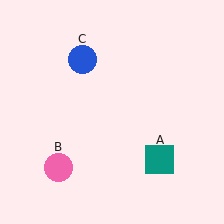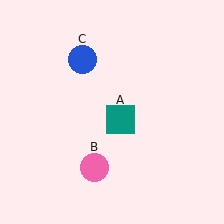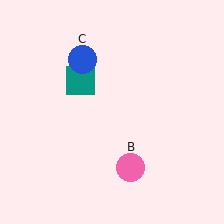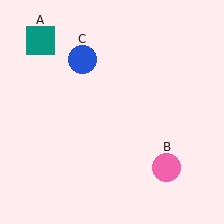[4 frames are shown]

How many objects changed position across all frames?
2 objects changed position: teal square (object A), pink circle (object B).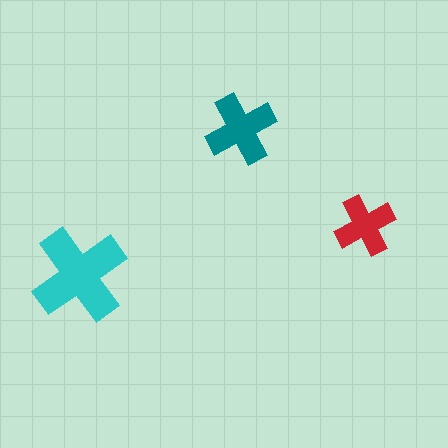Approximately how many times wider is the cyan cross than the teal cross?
About 1.5 times wider.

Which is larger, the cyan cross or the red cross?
The cyan one.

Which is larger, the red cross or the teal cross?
The teal one.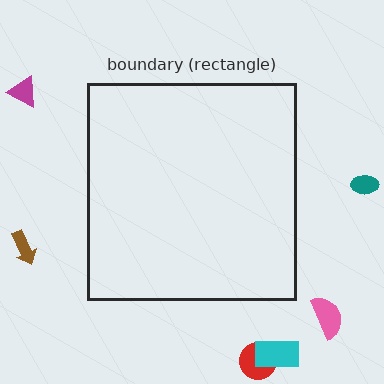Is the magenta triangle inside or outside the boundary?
Outside.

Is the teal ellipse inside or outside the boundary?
Outside.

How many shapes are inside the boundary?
0 inside, 6 outside.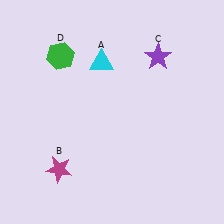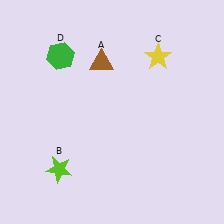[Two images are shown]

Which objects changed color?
A changed from cyan to brown. B changed from magenta to lime. C changed from purple to yellow.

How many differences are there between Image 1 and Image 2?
There are 3 differences between the two images.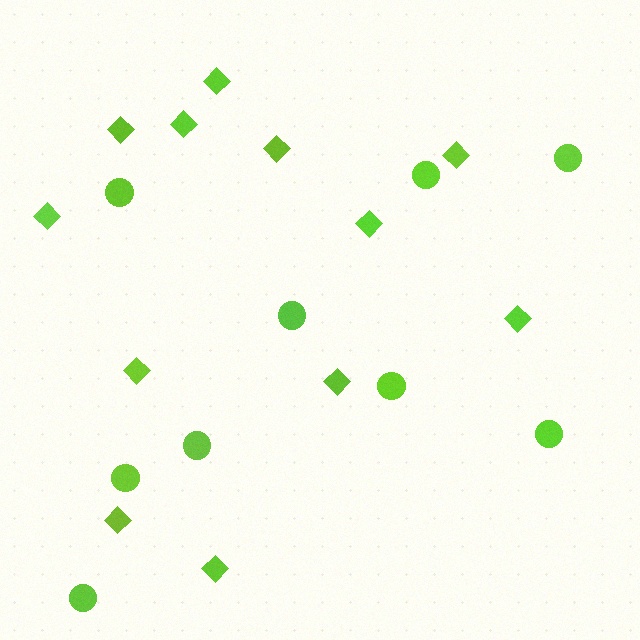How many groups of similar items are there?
There are 2 groups: one group of diamonds (12) and one group of circles (9).